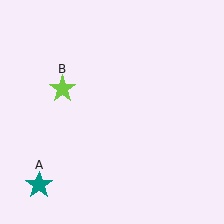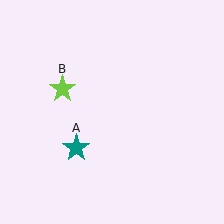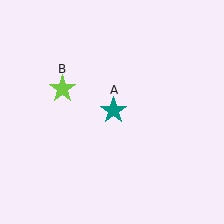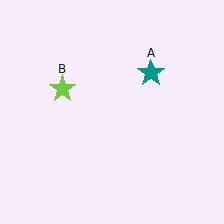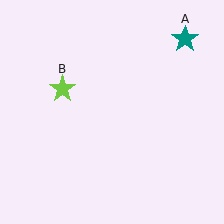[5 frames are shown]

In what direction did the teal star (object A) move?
The teal star (object A) moved up and to the right.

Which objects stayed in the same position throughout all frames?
Lime star (object B) remained stationary.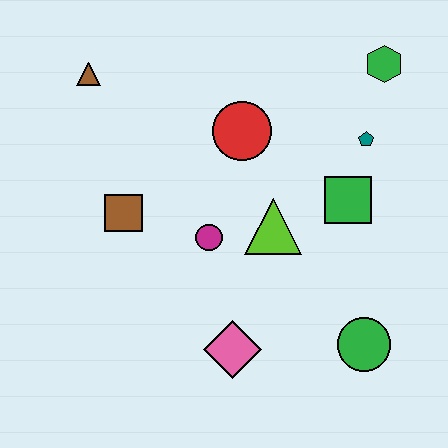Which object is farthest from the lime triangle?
The brown triangle is farthest from the lime triangle.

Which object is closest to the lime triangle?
The magenta circle is closest to the lime triangle.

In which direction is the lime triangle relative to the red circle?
The lime triangle is below the red circle.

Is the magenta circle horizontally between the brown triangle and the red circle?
Yes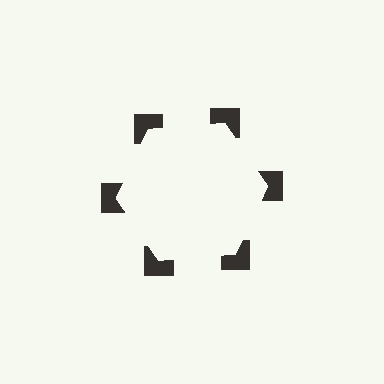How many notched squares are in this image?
There are 6 — one at each vertex of the illusory hexagon.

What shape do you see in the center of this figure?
An illusory hexagon — its edges are inferred from the aligned wedge cuts in the notched squares, not physically drawn.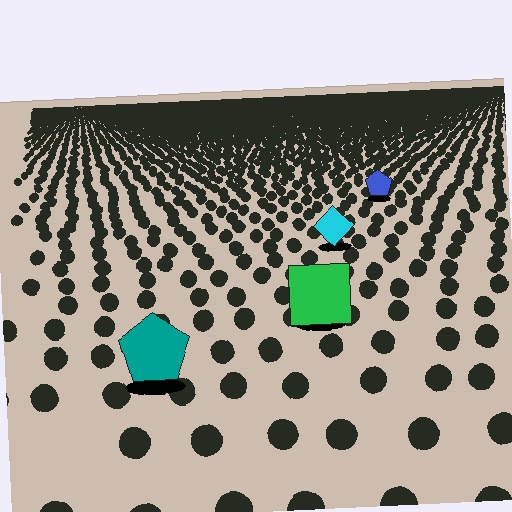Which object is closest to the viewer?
The teal pentagon is closest. The texture marks near it are larger and more spread out.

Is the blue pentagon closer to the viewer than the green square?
No. The green square is closer — you can tell from the texture gradient: the ground texture is coarser near it.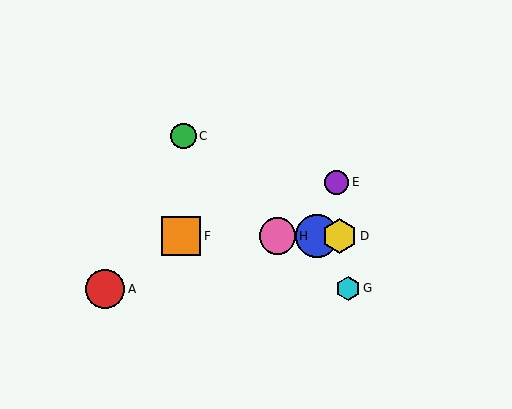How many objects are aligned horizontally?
4 objects (B, D, F, H) are aligned horizontally.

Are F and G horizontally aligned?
No, F is at y≈236 and G is at y≈288.